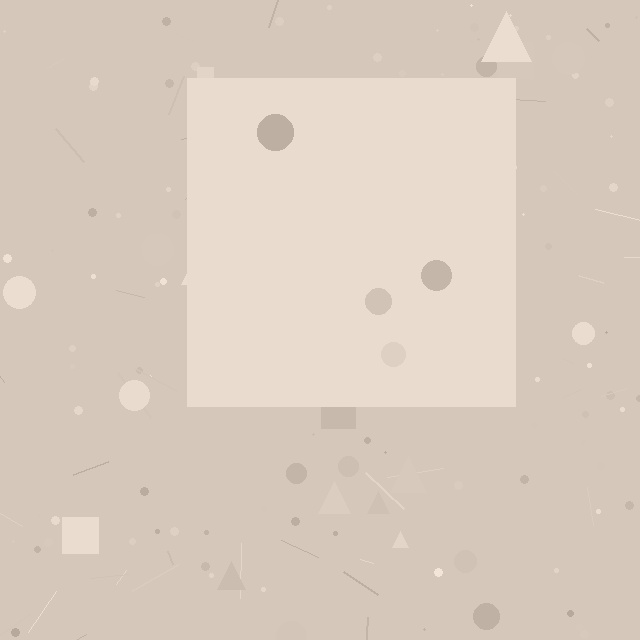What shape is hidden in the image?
A square is hidden in the image.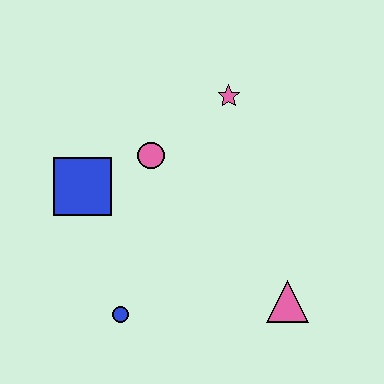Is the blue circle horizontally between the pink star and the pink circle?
No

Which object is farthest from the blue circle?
The pink star is farthest from the blue circle.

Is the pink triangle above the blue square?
No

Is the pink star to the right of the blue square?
Yes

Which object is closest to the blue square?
The pink circle is closest to the blue square.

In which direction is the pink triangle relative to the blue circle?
The pink triangle is to the right of the blue circle.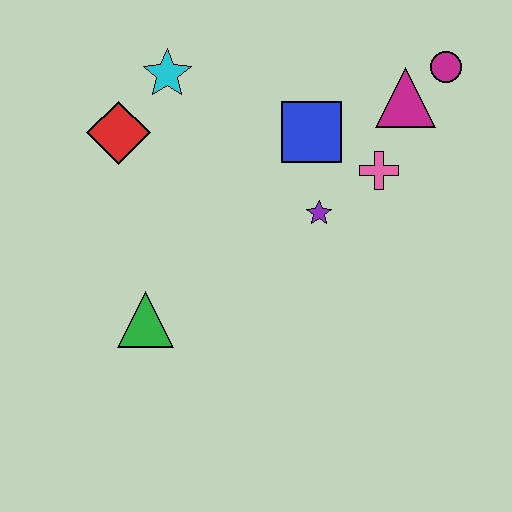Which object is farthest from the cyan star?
The magenta circle is farthest from the cyan star.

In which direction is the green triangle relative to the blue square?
The green triangle is below the blue square.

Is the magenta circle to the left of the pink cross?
No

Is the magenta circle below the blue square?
No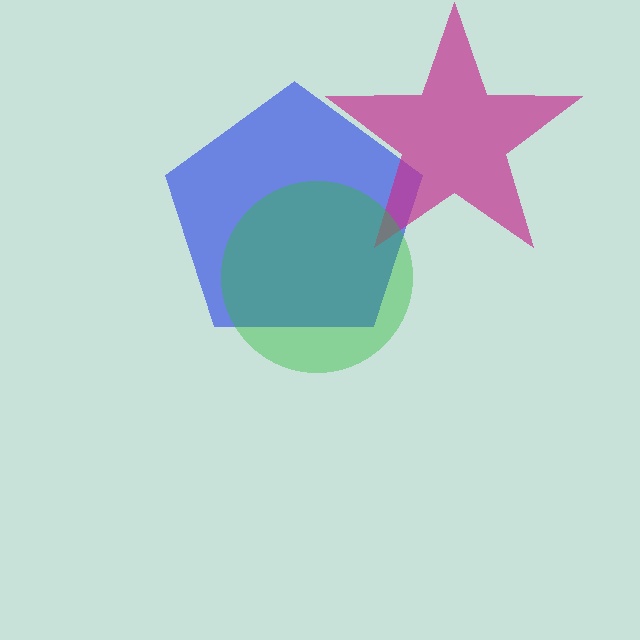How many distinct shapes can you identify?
There are 3 distinct shapes: a blue pentagon, a magenta star, a green circle.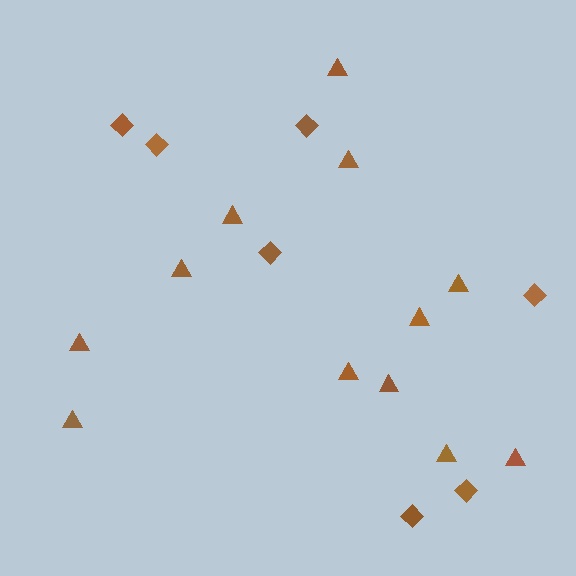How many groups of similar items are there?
There are 2 groups: one group of diamonds (7) and one group of triangles (12).